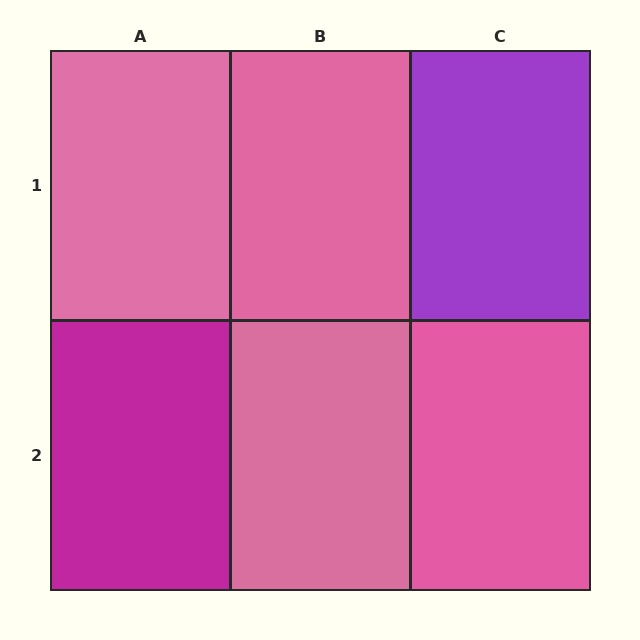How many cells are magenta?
1 cell is magenta.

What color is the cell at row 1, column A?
Pink.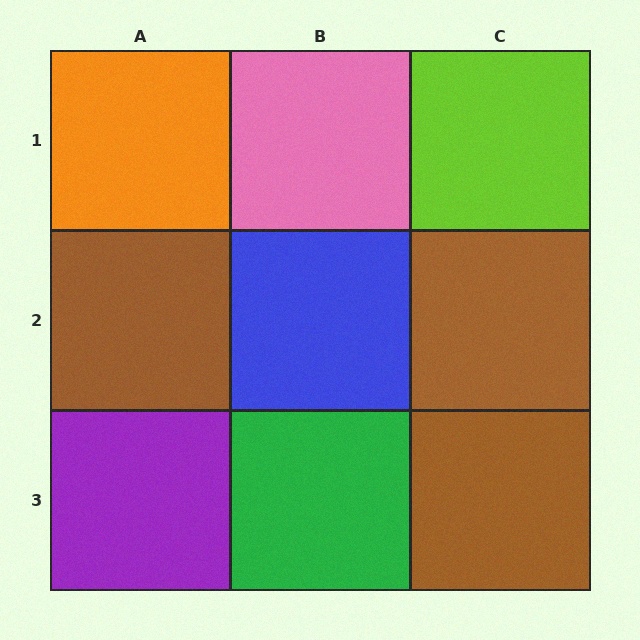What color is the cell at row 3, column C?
Brown.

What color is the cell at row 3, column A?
Purple.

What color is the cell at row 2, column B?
Blue.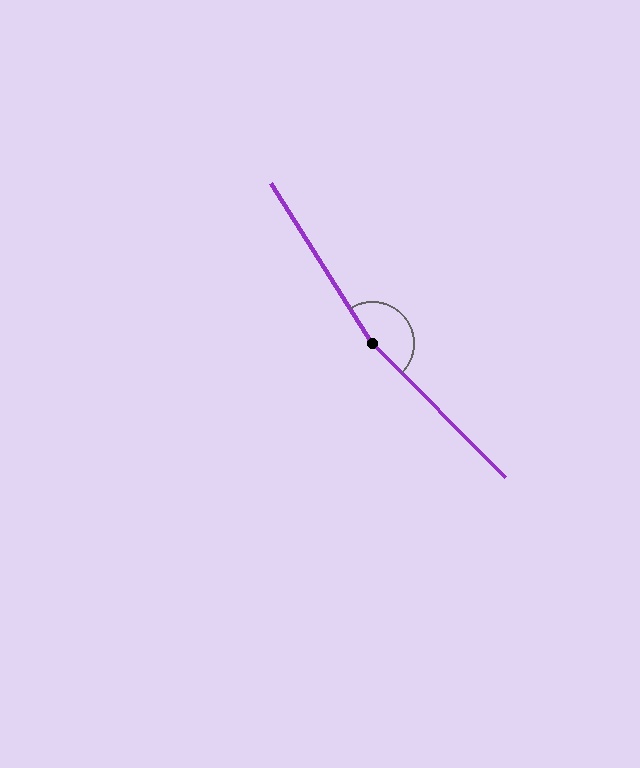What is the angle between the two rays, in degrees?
Approximately 168 degrees.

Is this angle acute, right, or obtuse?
It is obtuse.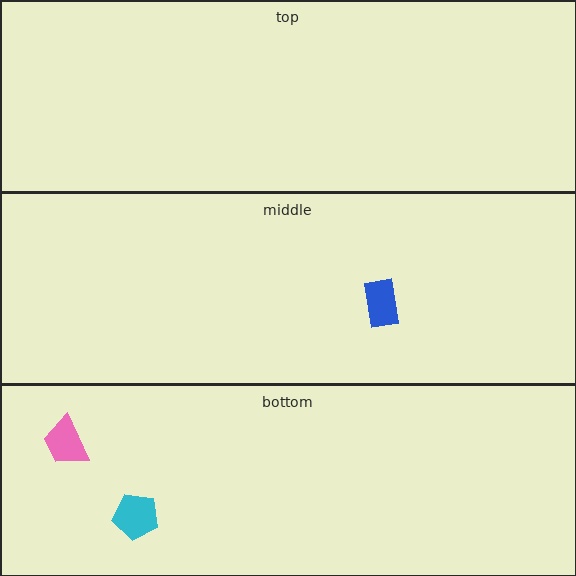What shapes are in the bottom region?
The cyan pentagon, the pink trapezoid.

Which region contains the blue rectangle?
The middle region.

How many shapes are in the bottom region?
2.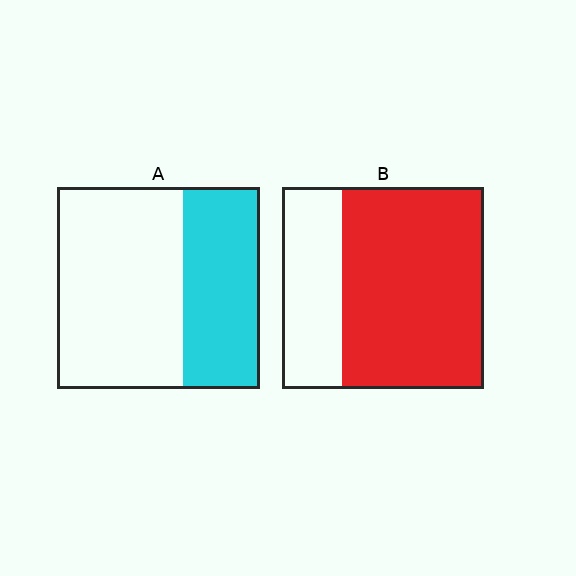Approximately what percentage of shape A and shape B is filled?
A is approximately 40% and B is approximately 70%.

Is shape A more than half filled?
No.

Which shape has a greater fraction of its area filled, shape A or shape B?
Shape B.